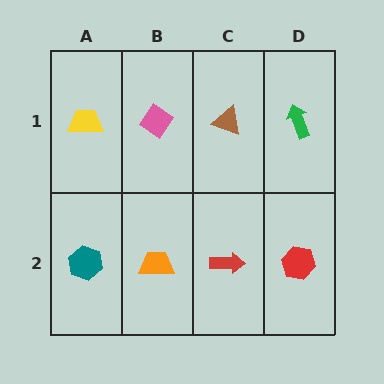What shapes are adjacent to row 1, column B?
An orange trapezoid (row 2, column B), a yellow trapezoid (row 1, column A), a brown triangle (row 1, column C).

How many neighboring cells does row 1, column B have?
3.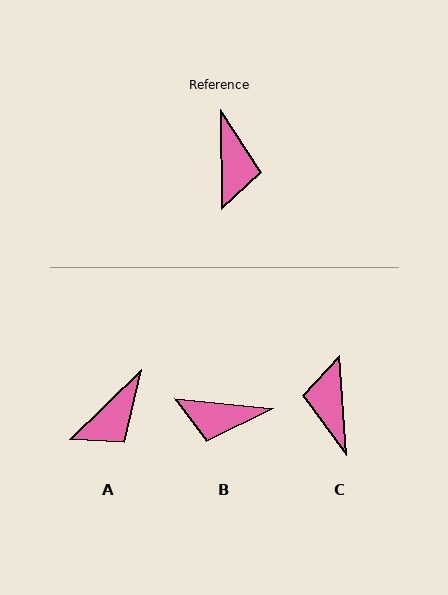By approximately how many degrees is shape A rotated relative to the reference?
Approximately 46 degrees clockwise.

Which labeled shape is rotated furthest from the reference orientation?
C, about 176 degrees away.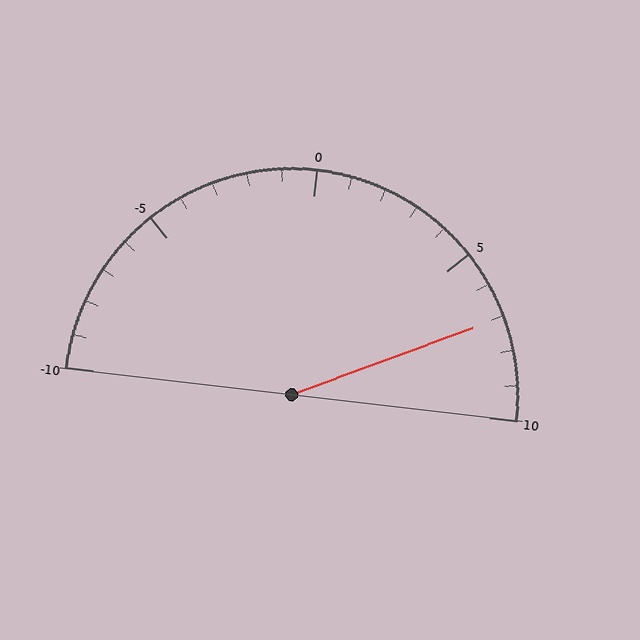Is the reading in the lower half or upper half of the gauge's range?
The reading is in the upper half of the range (-10 to 10).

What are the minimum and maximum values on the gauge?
The gauge ranges from -10 to 10.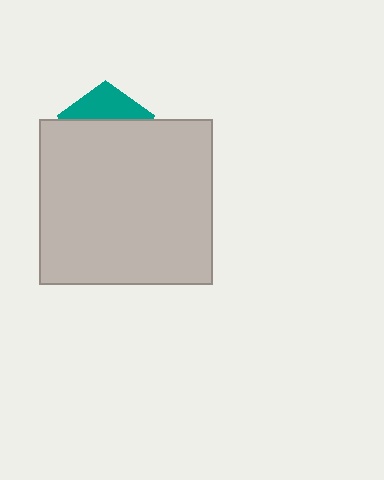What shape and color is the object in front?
The object in front is a light gray rectangle.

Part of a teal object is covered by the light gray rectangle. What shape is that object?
It is a pentagon.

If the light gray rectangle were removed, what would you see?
You would see the complete teal pentagon.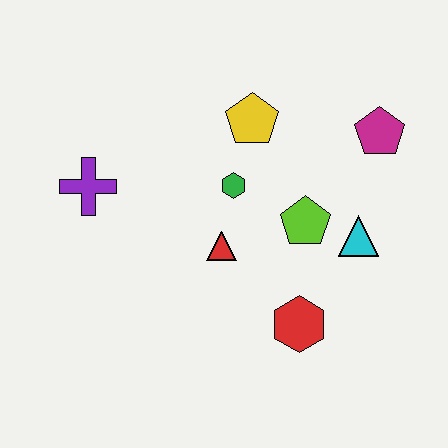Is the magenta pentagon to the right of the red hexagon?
Yes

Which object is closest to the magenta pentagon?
The cyan triangle is closest to the magenta pentagon.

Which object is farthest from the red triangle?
The magenta pentagon is farthest from the red triangle.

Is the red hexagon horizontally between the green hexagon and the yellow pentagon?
No